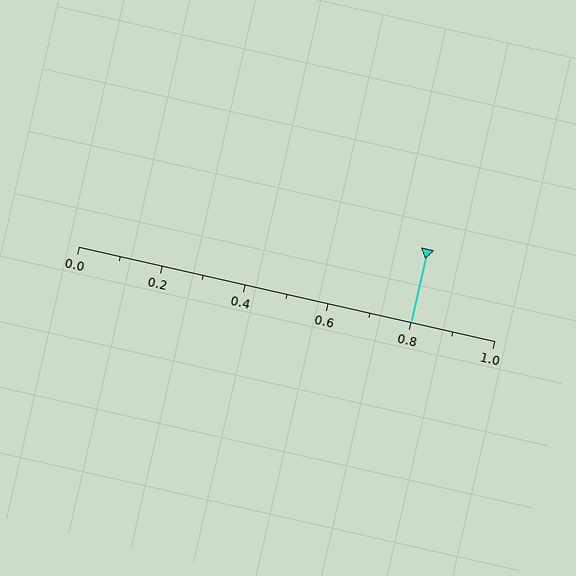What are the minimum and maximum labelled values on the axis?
The axis runs from 0.0 to 1.0.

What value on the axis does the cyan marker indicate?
The marker indicates approximately 0.8.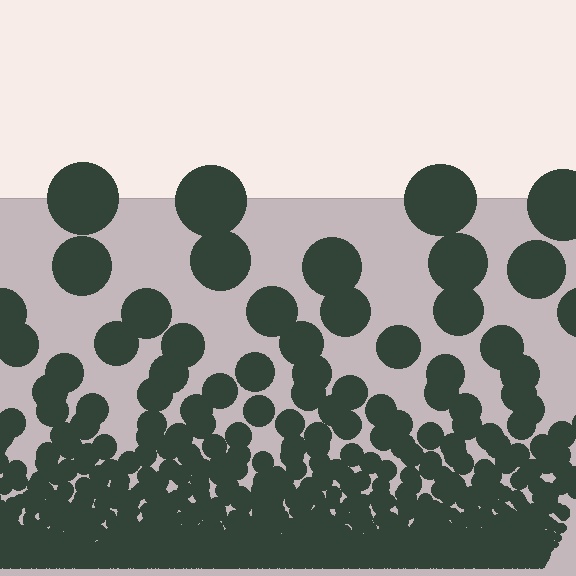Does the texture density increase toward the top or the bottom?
Density increases toward the bottom.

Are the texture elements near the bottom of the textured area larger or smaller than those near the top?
Smaller. The gradient is inverted — elements near the bottom are smaller and denser.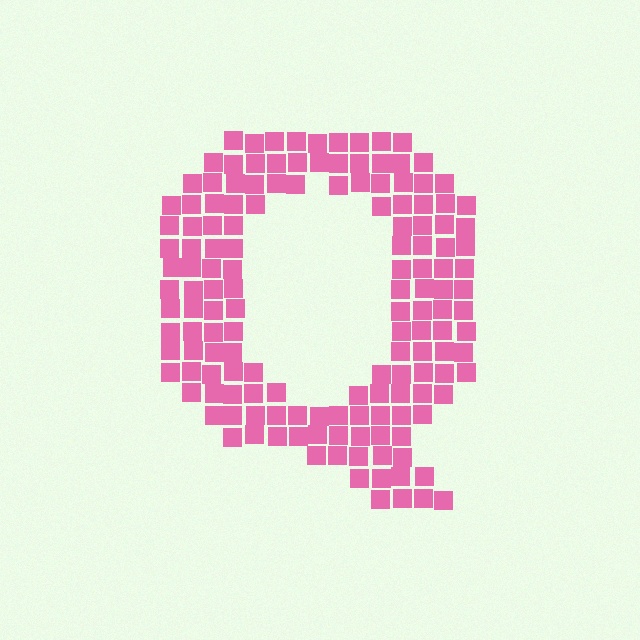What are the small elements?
The small elements are squares.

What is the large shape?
The large shape is the letter Q.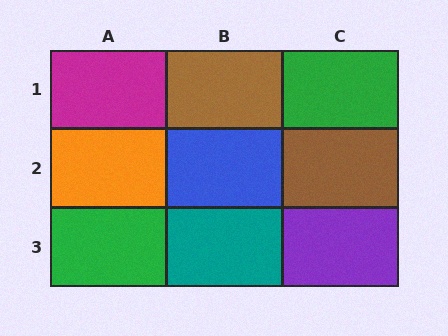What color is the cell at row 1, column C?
Green.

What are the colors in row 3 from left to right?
Green, teal, purple.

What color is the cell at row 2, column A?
Orange.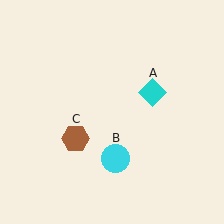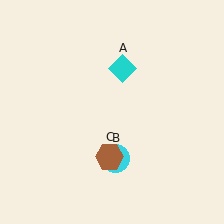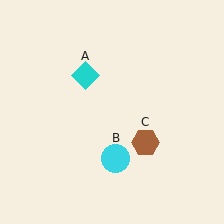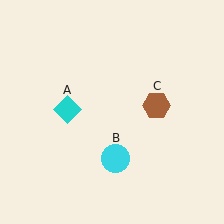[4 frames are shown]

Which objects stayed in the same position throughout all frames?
Cyan circle (object B) remained stationary.